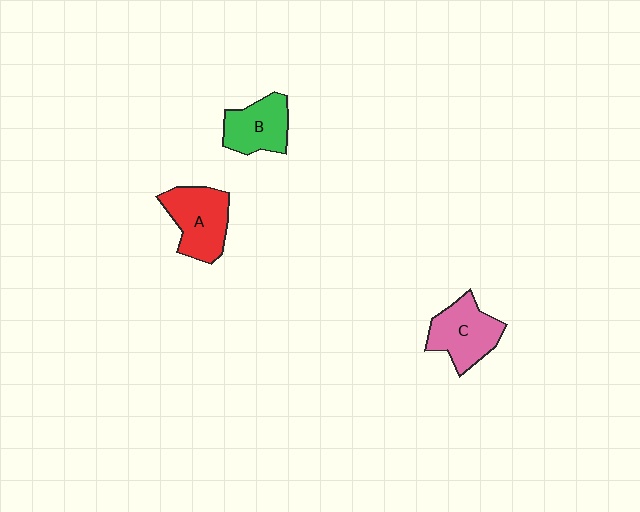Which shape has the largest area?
Shape A (red).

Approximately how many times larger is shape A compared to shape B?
Approximately 1.2 times.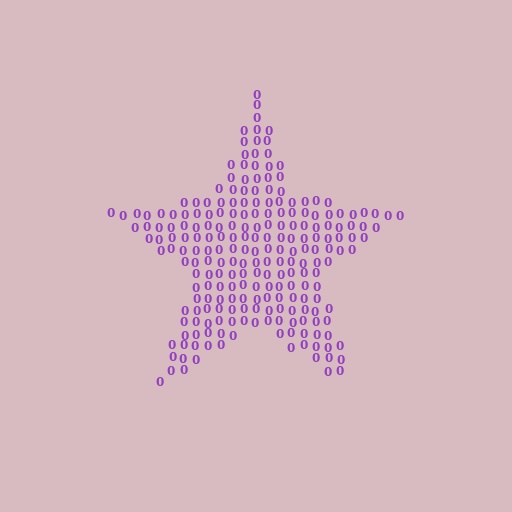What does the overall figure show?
The overall figure shows a star.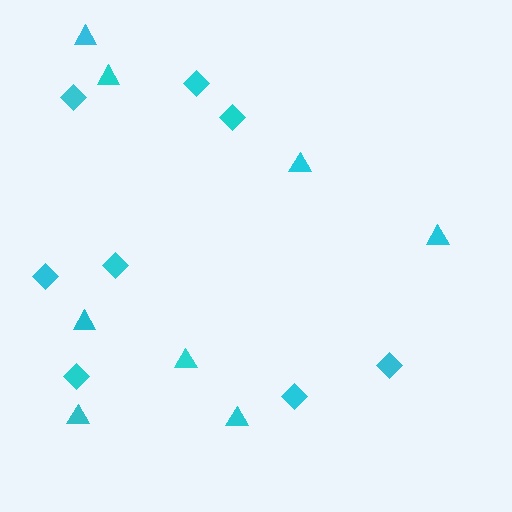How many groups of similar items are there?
There are 2 groups: one group of triangles (8) and one group of diamonds (8).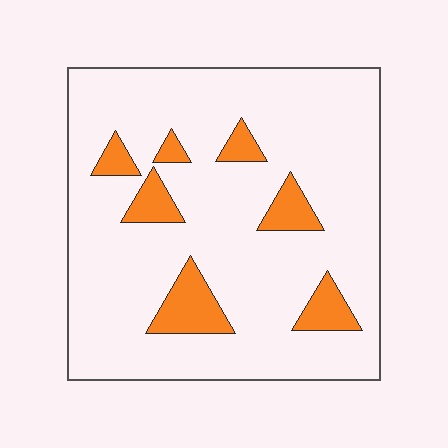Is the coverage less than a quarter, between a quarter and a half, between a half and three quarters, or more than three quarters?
Less than a quarter.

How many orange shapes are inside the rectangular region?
7.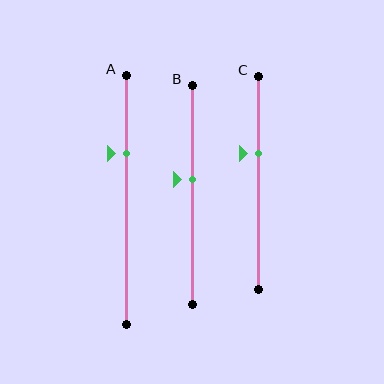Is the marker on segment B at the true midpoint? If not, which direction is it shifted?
No, the marker on segment B is shifted upward by about 7% of the segment length.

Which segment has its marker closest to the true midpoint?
Segment B has its marker closest to the true midpoint.